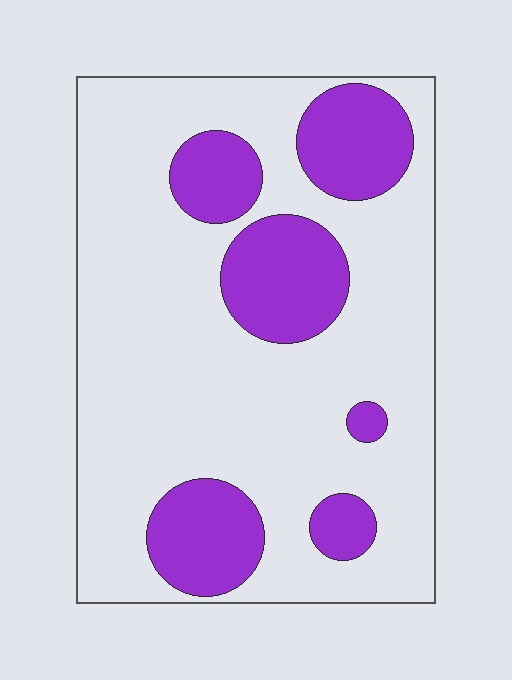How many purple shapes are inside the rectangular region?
6.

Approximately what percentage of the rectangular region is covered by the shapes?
Approximately 25%.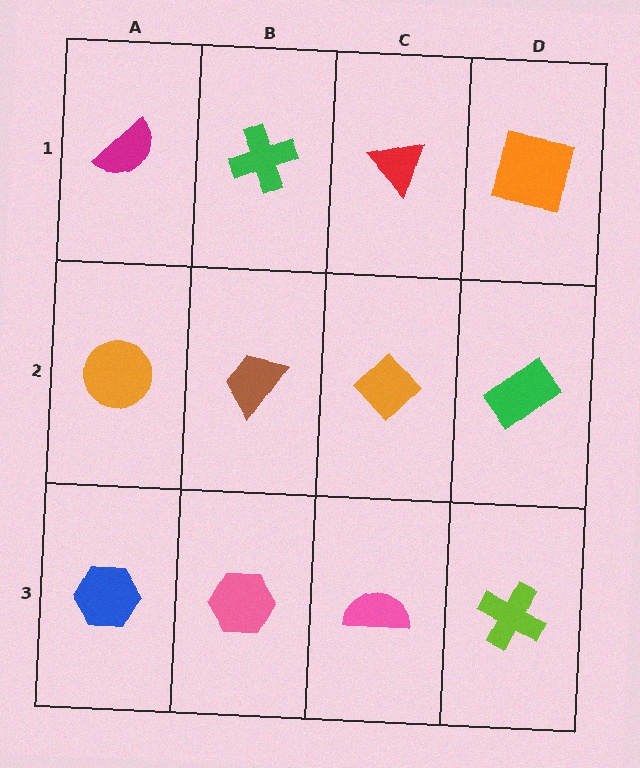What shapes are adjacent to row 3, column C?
An orange diamond (row 2, column C), a pink hexagon (row 3, column B), a lime cross (row 3, column D).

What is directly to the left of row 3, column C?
A pink hexagon.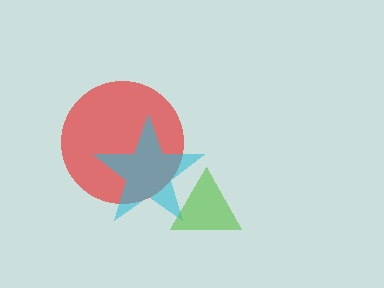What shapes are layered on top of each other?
The layered shapes are: a red circle, a cyan star, a lime triangle.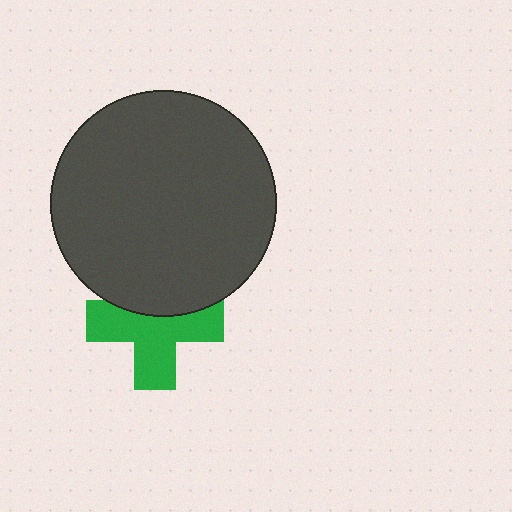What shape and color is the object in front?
The object in front is a dark gray circle.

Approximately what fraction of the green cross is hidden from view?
Roughly 35% of the green cross is hidden behind the dark gray circle.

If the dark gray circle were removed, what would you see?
You would see the complete green cross.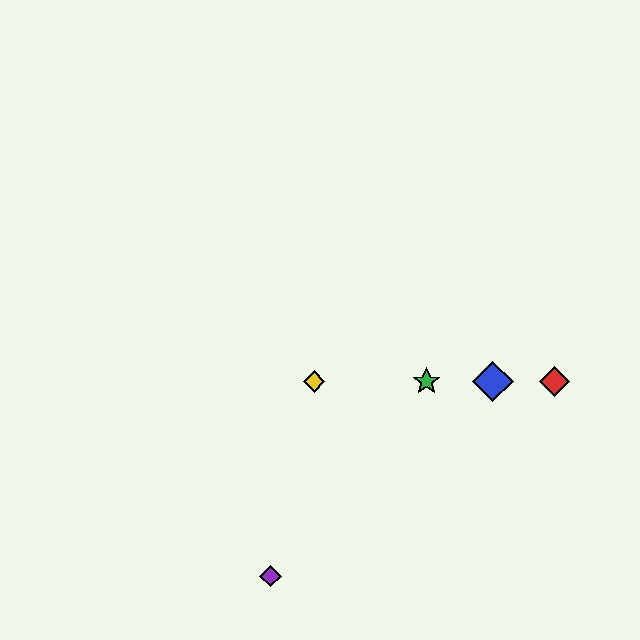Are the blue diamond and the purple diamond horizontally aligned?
No, the blue diamond is at y≈381 and the purple diamond is at y≈576.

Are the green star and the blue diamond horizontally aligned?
Yes, both are at y≈381.